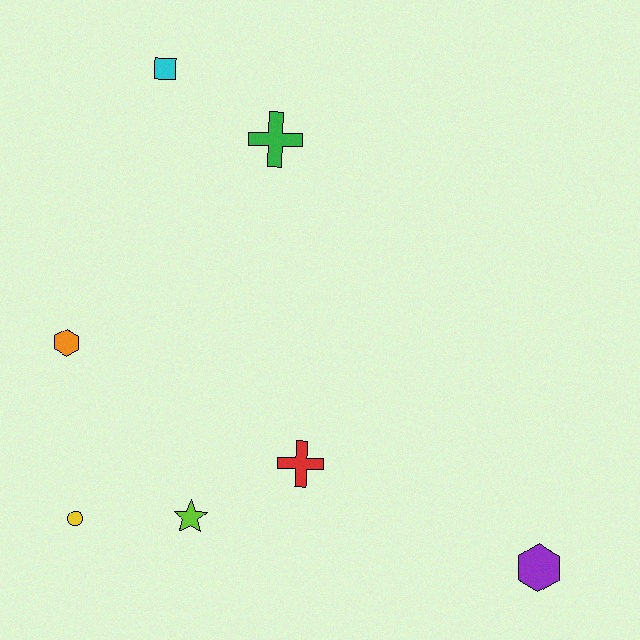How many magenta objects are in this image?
There are no magenta objects.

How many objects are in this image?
There are 7 objects.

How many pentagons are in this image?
There are no pentagons.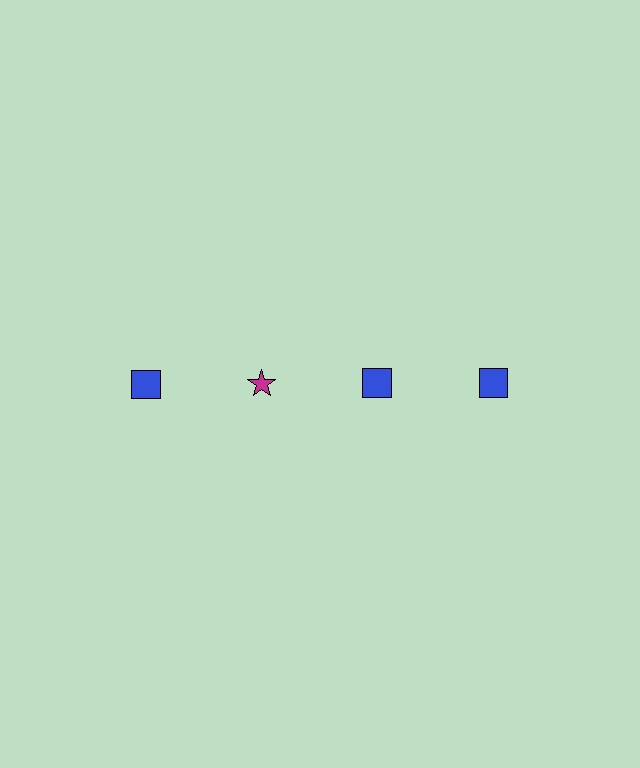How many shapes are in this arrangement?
There are 4 shapes arranged in a grid pattern.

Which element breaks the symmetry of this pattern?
The magenta star in the top row, second from left column breaks the symmetry. All other shapes are blue squares.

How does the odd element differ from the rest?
It differs in both color (magenta instead of blue) and shape (star instead of square).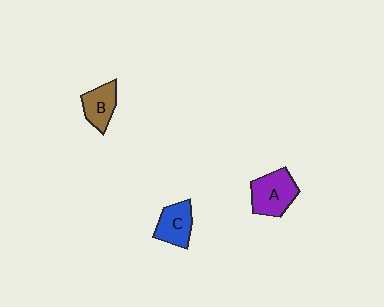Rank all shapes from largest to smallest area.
From largest to smallest: A (purple), C (blue), B (brown).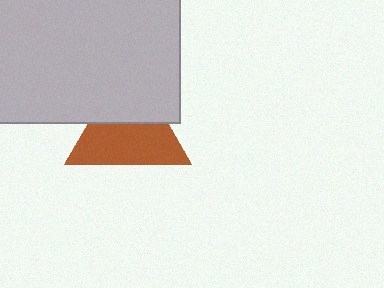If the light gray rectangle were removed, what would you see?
You would see the complete brown triangle.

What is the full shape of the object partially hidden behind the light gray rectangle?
The partially hidden object is a brown triangle.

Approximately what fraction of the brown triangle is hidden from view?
Roughly 39% of the brown triangle is hidden behind the light gray rectangle.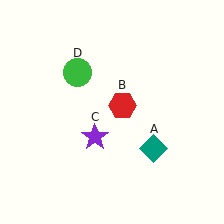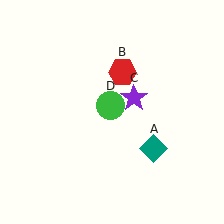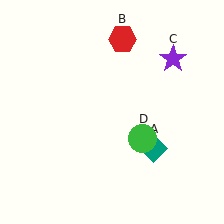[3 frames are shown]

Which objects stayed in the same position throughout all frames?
Teal diamond (object A) remained stationary.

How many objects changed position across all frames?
3 objects changed position: red hexagon (object B), purple star (object C), green circle (object D).